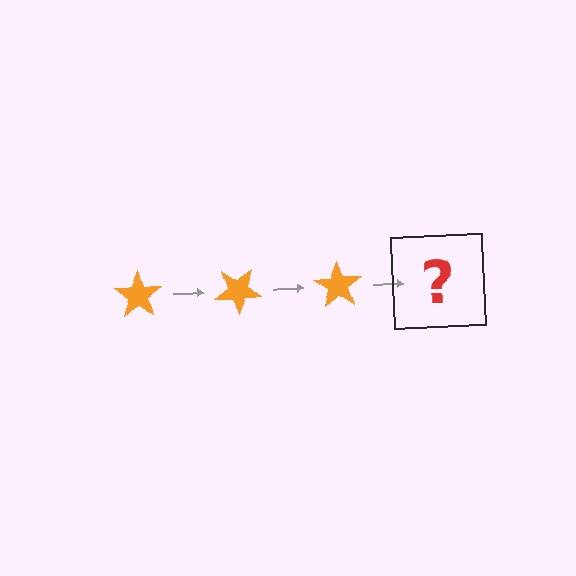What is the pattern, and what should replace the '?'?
The pattern is that the star rotates 35 degrees each step. The '?' should be an orange star rotated 105 degrees.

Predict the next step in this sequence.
The next step is an orange star rotated 105 degrees.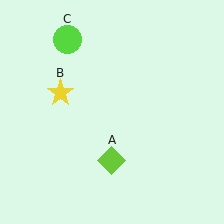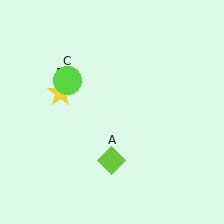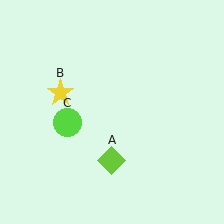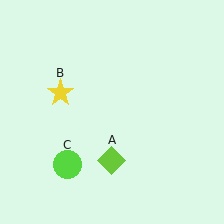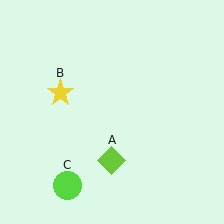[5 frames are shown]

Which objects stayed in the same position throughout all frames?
Lime diamond (object A) and yellow star (object B) remained stationary.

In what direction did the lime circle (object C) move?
The lime circle (object C) moved down.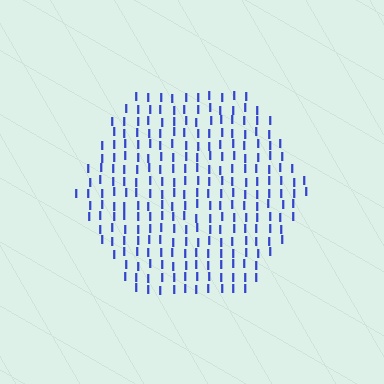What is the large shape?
The large shape is a hexagon.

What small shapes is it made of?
It is made of small letter I's.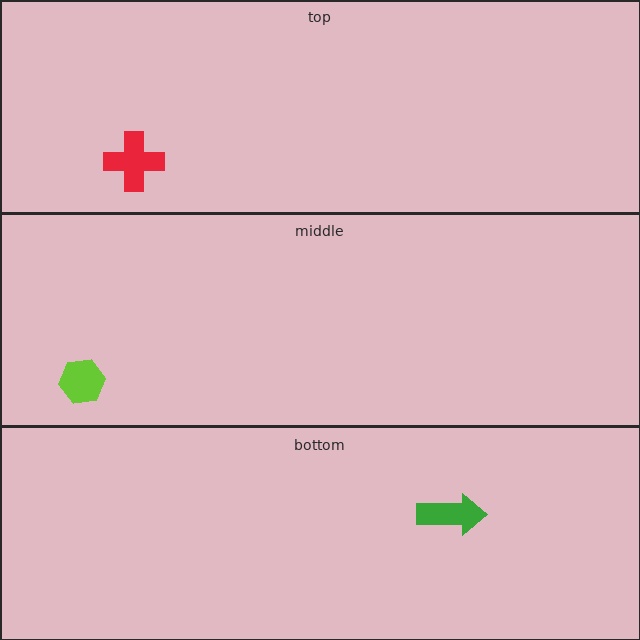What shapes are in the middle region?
The lime hexagon.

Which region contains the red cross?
The top region.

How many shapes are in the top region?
1.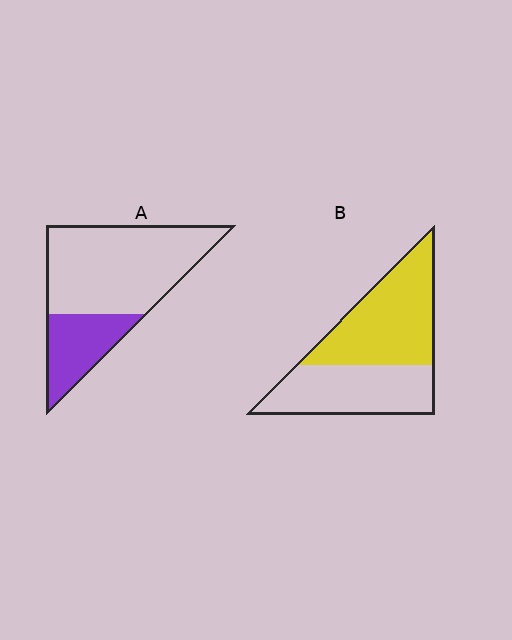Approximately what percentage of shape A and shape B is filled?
A is approximately 30% and B is approximately 55%.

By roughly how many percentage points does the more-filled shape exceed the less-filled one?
By roughly 25 percentage points (B over A).